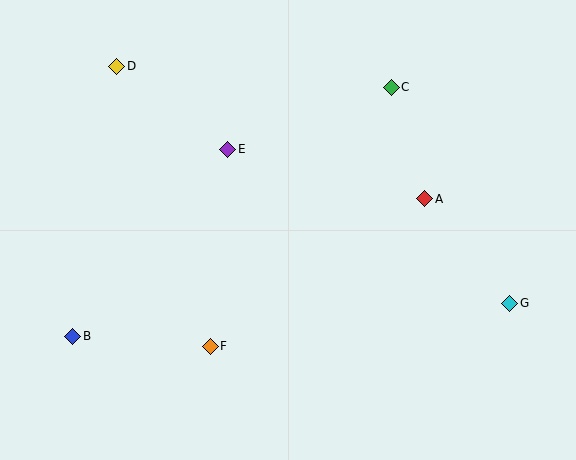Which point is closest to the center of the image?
Point E at (228, 149) is closest to the center.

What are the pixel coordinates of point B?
Point B is at (73, 336).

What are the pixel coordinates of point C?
Point C is at (391, 87).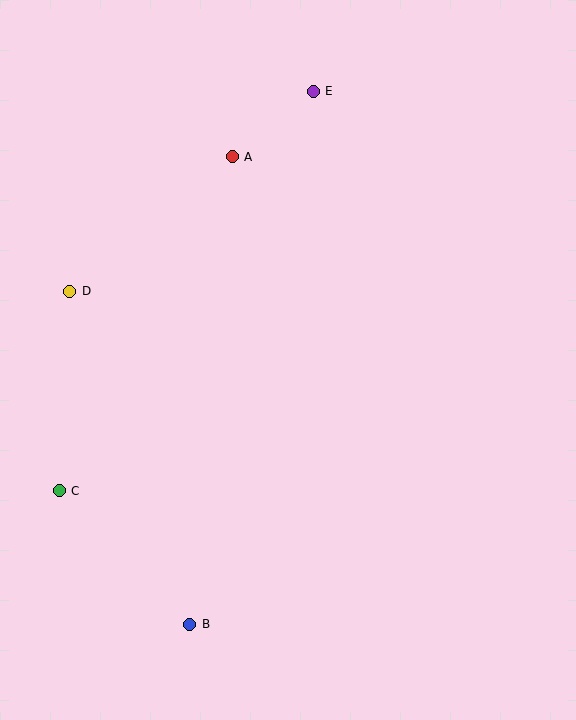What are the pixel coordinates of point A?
Point A is at (232, 157).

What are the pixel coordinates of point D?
Point D is at (70, 291).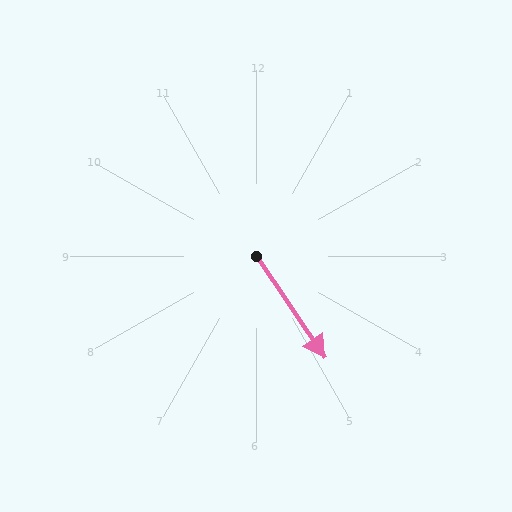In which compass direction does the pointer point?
Southeast.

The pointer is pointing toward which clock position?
Roughly 5 o'clock.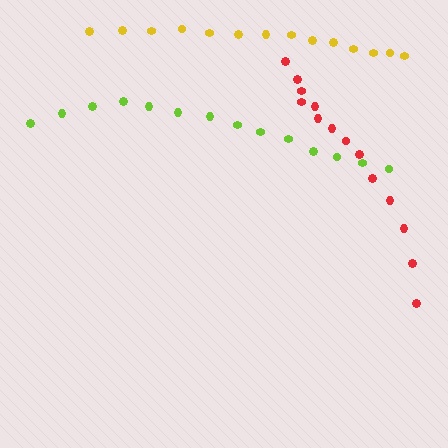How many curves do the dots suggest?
There are 3 distinct paths.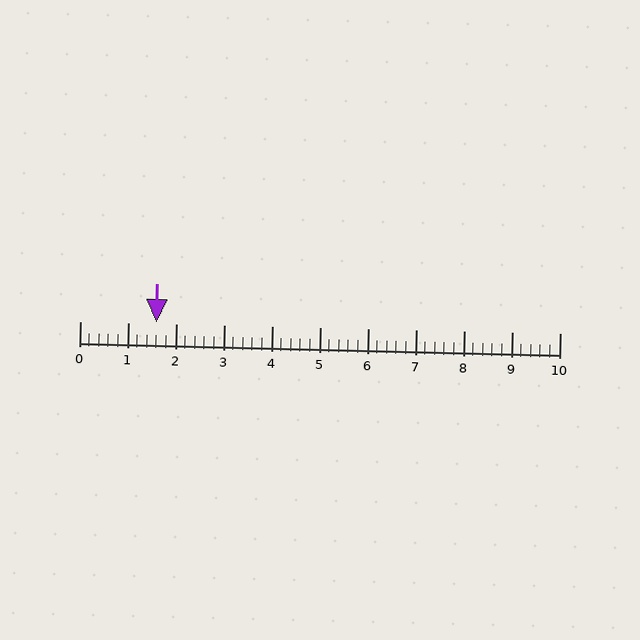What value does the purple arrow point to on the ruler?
The purple arrow points to approximately 1.6.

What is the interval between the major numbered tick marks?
The major tick marks are spaced 1 units apart.